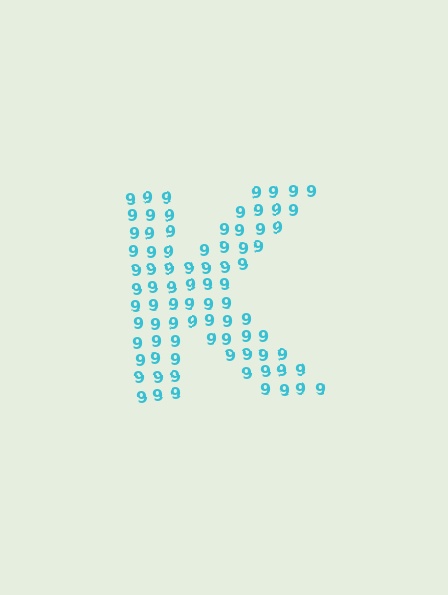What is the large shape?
The large shape is the letter K.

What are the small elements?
The small elements are digit 9's.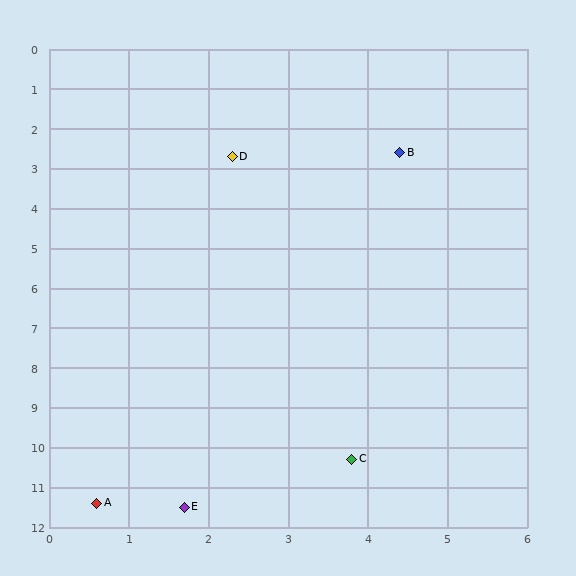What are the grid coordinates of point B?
Point B is at approximately (4.4, 2.6).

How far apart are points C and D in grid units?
Points C and D are about 7.7 grid units apart.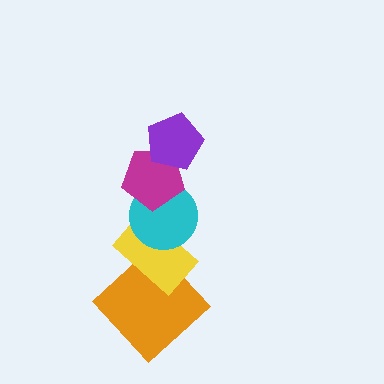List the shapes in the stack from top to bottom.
From top to bottom: the purple pentagon, the magenta pentagon, the cyan circle, the yellow rectangle, the orange diamond.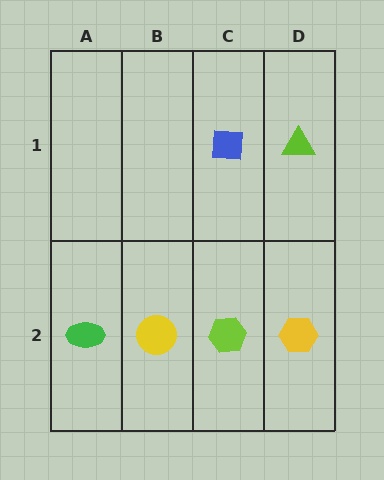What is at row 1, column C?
A blue square.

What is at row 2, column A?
A green ellipse.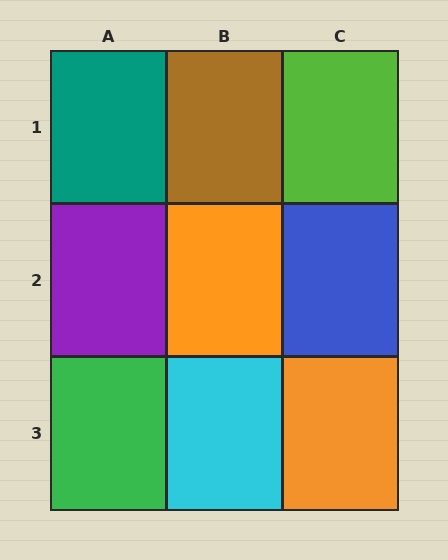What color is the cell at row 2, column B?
Orange.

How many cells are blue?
1 cell is blue.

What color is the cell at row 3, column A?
Green.